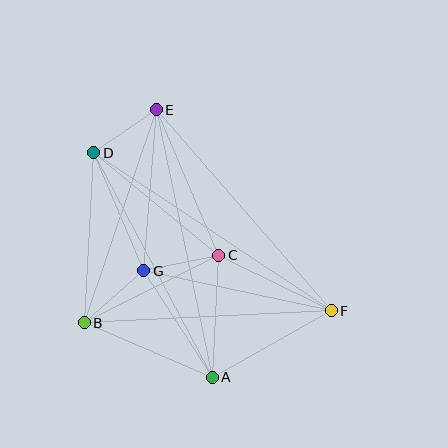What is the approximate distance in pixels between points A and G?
The distance between A and G is approximately 126 pixels.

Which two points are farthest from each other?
Points D and F are farthest from each other.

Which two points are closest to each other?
Points D and E are closest to each other.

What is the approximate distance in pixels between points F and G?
The distance between F and G is approximately 192 pixels.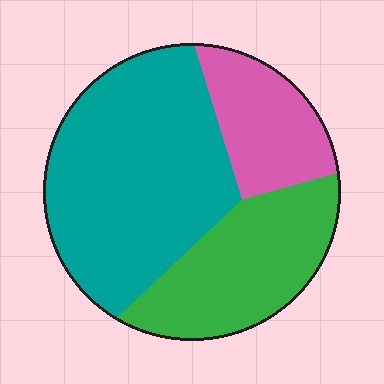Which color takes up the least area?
Pink, at roughly 20%.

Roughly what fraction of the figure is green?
Green takes up between a quarter and a half of the figure.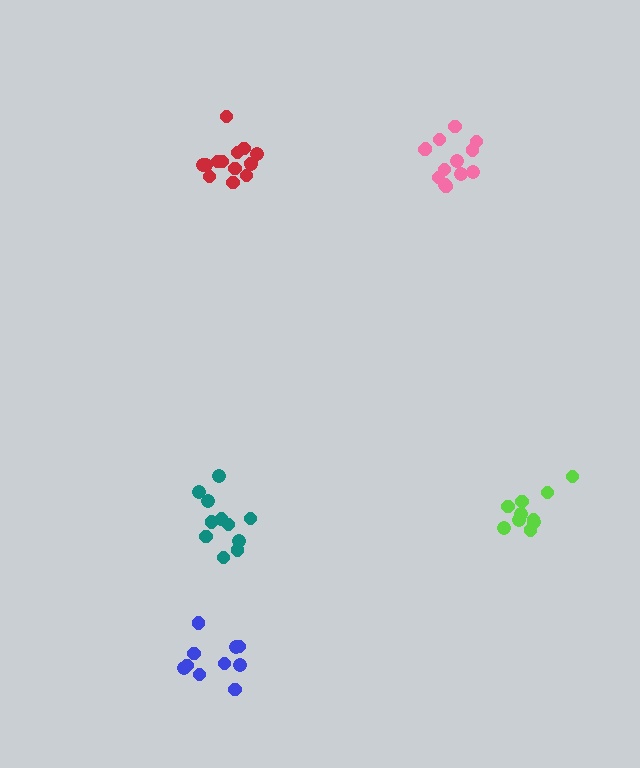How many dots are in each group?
Group 1: 10 dots, Group 2: 13 dots, Group 3: 11 dots, Group 4: 10 dots, Group 5: 14 dots (58 total).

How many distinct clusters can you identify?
There are 5 distinct clusters.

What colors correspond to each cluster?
The clusters are colored: lime, pink, teal, blue, red.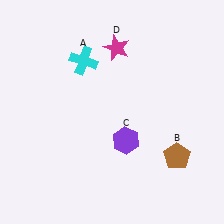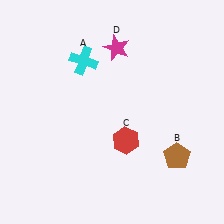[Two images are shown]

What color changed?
The hexagon (C) changed from purple in Image 1 to red in Image 2.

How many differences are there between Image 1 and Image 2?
There is 1 difference between the two images.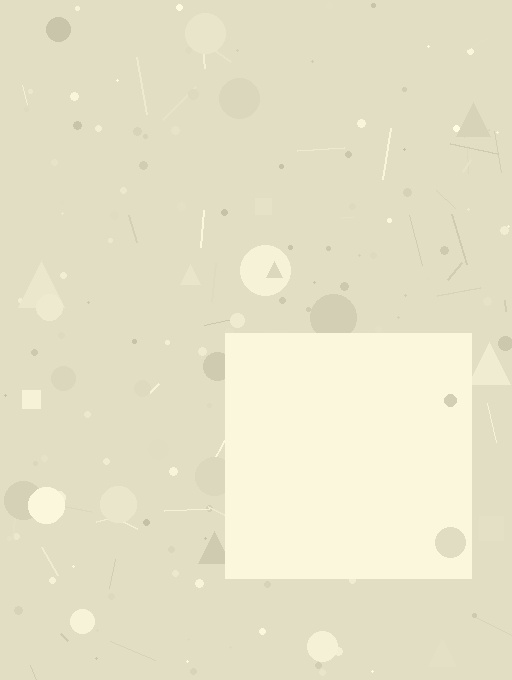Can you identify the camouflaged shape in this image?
The camouflaged shape is a square.